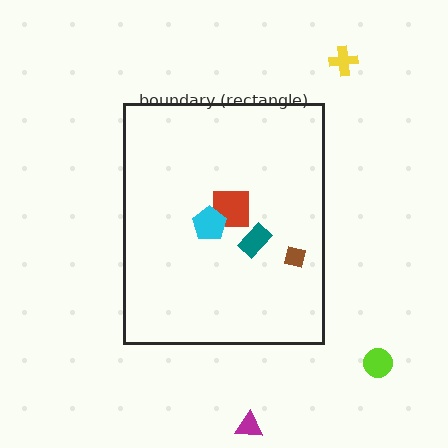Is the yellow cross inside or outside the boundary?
Outside.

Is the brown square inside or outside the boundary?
Inside.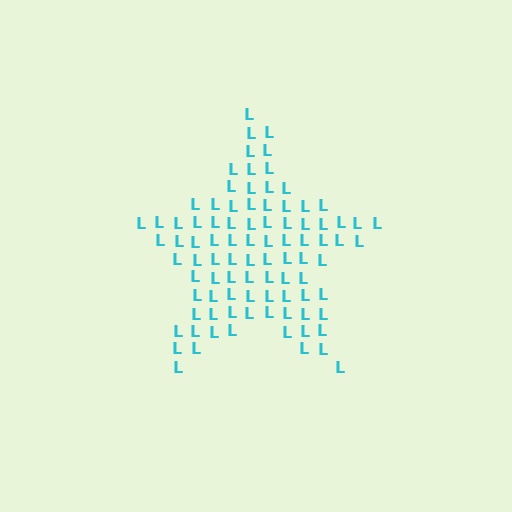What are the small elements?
The small elements are letter L's.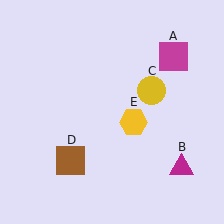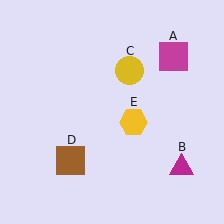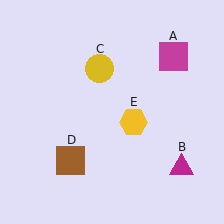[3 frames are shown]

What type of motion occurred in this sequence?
The yellow circle (object C) rotated counterclockwise around the center of the scene.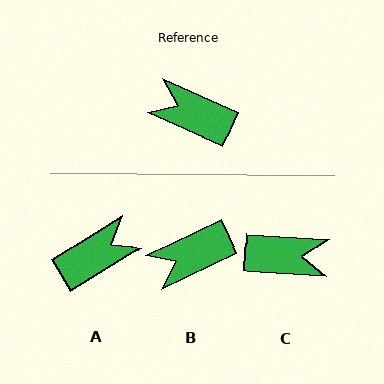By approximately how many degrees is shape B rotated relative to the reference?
Approximately 49 degrees counter-clockwise.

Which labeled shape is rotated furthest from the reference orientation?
C, about 159 degrees away.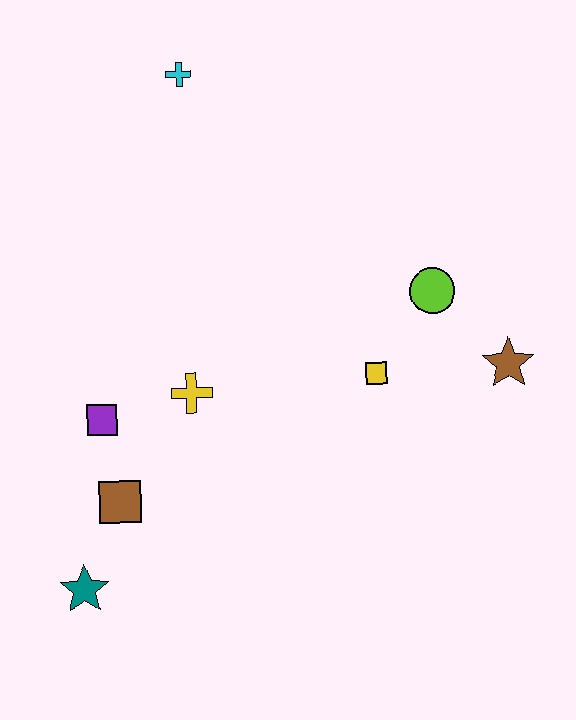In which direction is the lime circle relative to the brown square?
The lime circle is to the right of the brown square.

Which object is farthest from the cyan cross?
The teal star is farthest from the cyan cross.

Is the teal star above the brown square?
No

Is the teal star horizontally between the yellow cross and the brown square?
No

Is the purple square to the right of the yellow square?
No